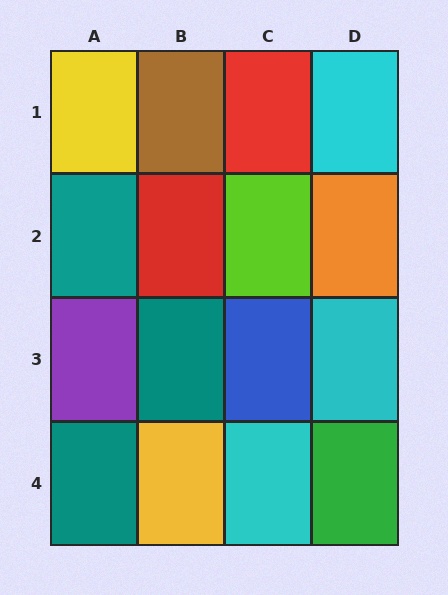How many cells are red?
2 cells are red.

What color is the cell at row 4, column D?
Green.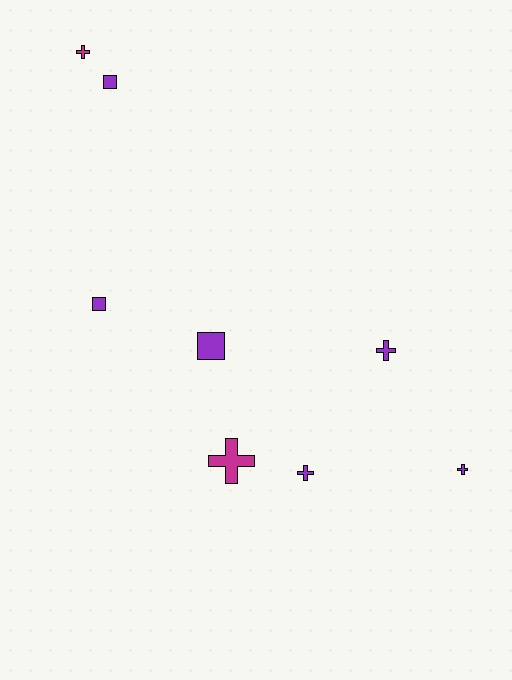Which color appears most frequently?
Purple, with 6 objects.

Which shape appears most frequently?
Cross, with 5 objects.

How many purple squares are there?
There are 3 purple squares.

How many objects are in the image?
There are 8 objects.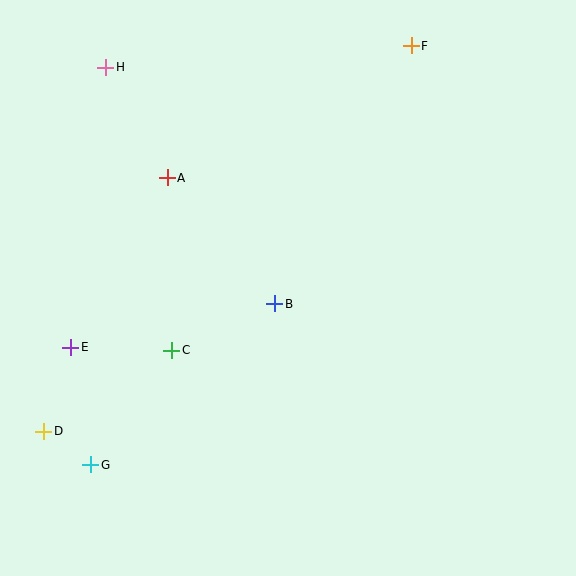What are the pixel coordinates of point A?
Point A is at (167, 178).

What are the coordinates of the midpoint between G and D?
The midpoint between G and D is at (67, 448).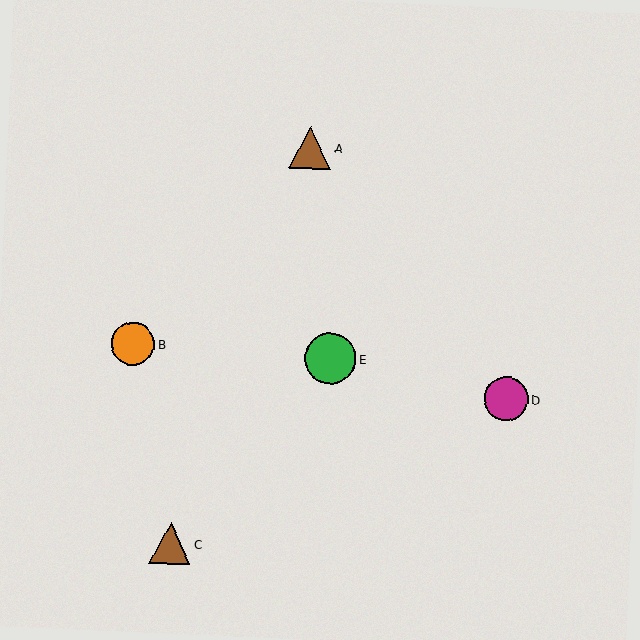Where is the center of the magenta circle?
The center of the magenta circle is at (506, 399).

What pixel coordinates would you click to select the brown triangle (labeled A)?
Click at (311, 148) to select the brown triangle A.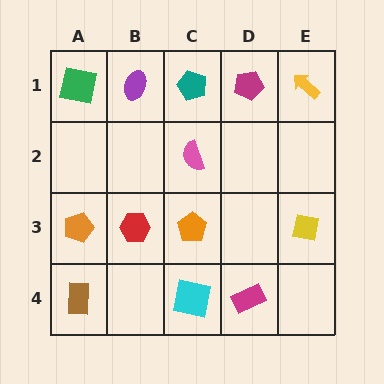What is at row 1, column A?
A green square.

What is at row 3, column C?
An orange pentagon.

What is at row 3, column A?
An orange pentagon.